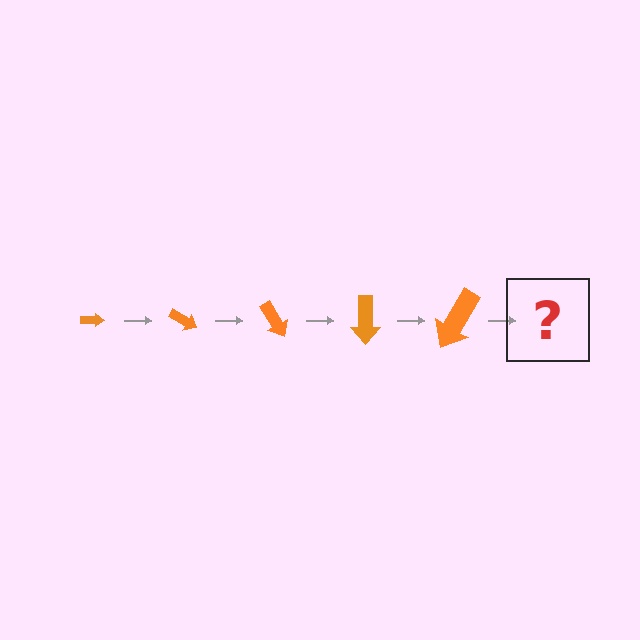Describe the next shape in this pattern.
It should be an arrow, larger than the previous one and rotated 150 degrees from the start.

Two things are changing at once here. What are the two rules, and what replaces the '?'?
The two rules are that the arrow grows larger each step and it rotates 30 degrees each step. The '?' should be an arrow, larger than the previous one and rotated 150 degrees from the start.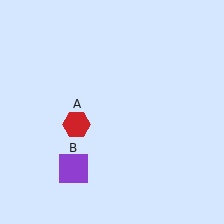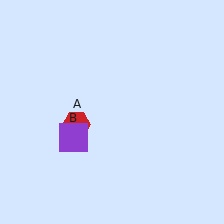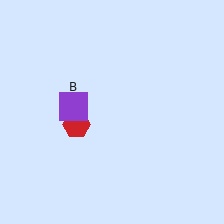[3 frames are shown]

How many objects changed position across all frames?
1 object changed position: purple square (object B).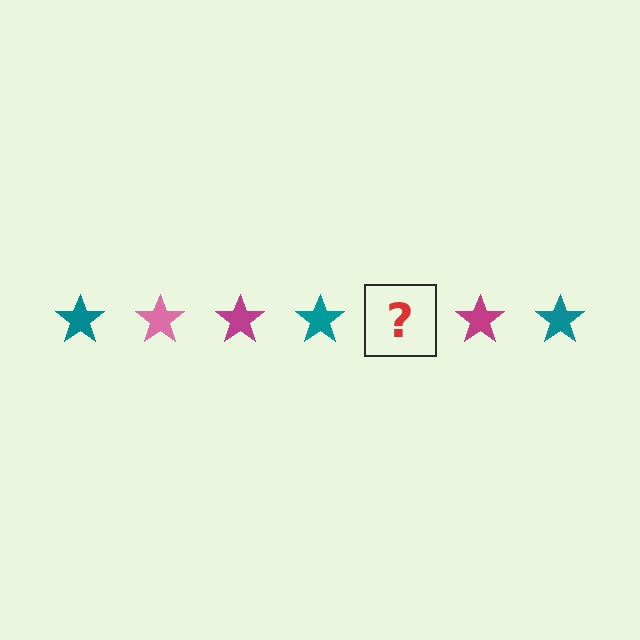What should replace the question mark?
The question mark should be replaced with a pink star.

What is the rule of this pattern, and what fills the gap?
The rule is that the pattern cycles through teal, pink, magenta stars. The gap should be filled with a pink star.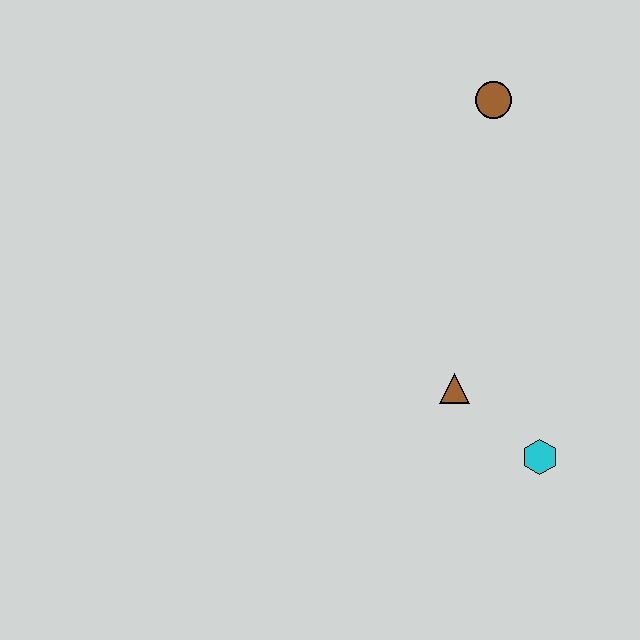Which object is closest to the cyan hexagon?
The brown triangle is closest to the cyan hexagon.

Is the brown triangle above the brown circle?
No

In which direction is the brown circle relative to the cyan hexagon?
The brown circle is above the cyan hexagon.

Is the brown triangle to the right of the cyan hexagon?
No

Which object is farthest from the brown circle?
The cyan hexagon is farthest from the brown circle.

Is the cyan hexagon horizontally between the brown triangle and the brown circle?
No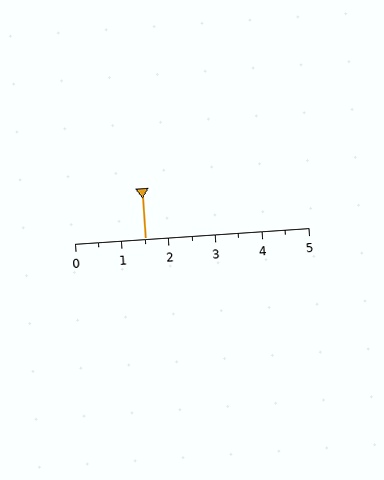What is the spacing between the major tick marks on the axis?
The major ticks are spaced 1 apart.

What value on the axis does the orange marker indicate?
The marker indicates approximately 1.5.